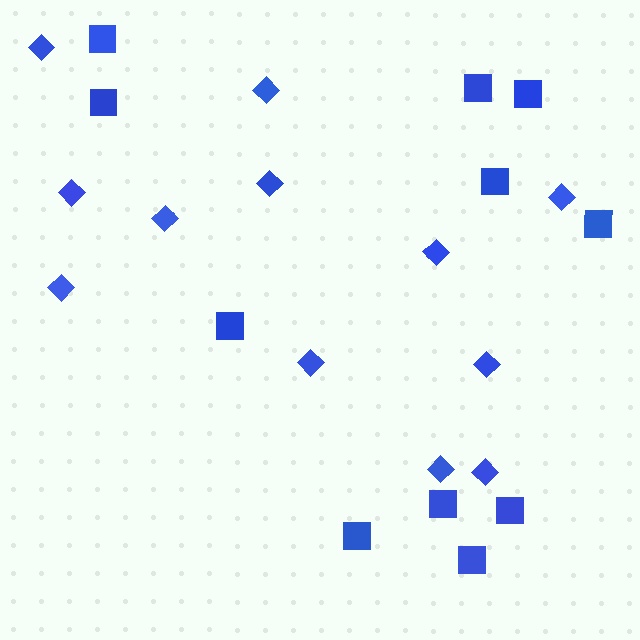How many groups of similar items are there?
There are 2 groups: one group of squares (11) and one group of diamonds (12).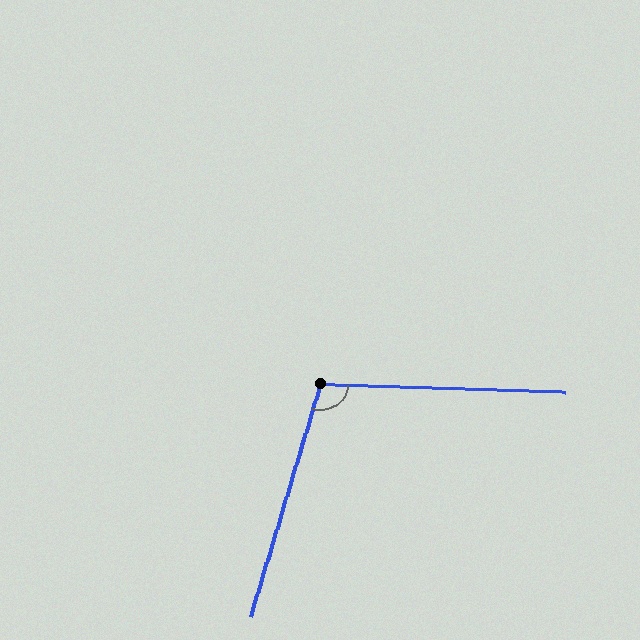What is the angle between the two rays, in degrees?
Approximately 105 degrees.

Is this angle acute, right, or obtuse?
It is obtuse.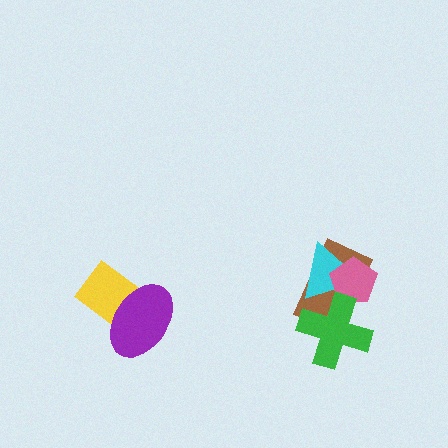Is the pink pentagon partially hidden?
Yes, it is partially covered by another shape.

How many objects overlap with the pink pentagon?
3 objects overlap with the pink pentagon.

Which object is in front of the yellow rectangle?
The purple ellipse is in front of the yellow rectangle.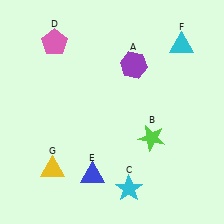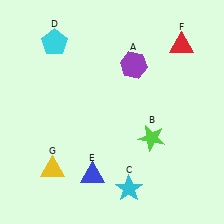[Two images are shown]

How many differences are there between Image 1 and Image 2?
There are 2 differences between the two images.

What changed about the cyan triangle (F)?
In Image 1, F is cyan. In Image 2, it changed to red.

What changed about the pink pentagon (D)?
In Image 1, D is pink. In Image 2, it changed to cyan.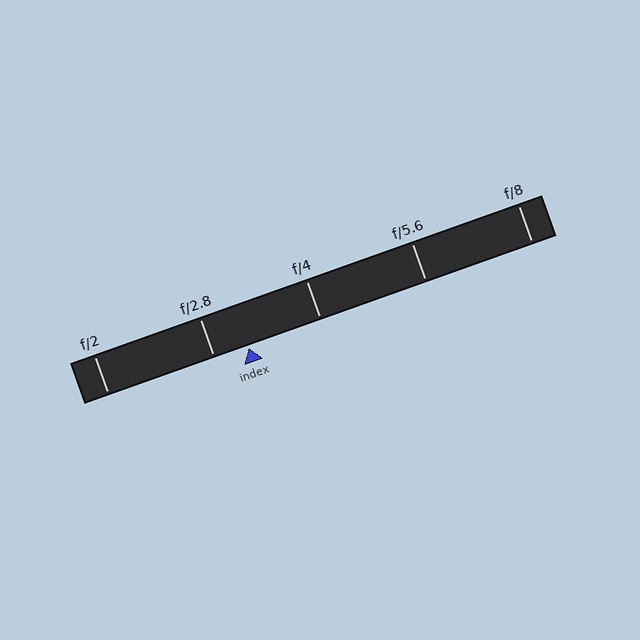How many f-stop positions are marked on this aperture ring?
There are 5 f-stop positions marked.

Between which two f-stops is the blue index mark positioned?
The index mark is between f/2.8 and f/4.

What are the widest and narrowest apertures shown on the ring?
The widest aperture shown is f/2 and the narrowest is f/8.